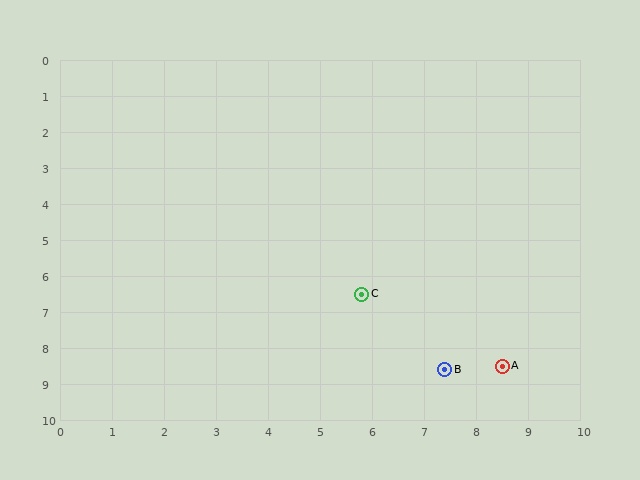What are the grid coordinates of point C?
Point C is at approximately (5.8, 6.5).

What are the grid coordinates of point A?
Point A is at approximately (8.5, 8.5).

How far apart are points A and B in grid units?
Points A and B are about 1.1 grid units apart.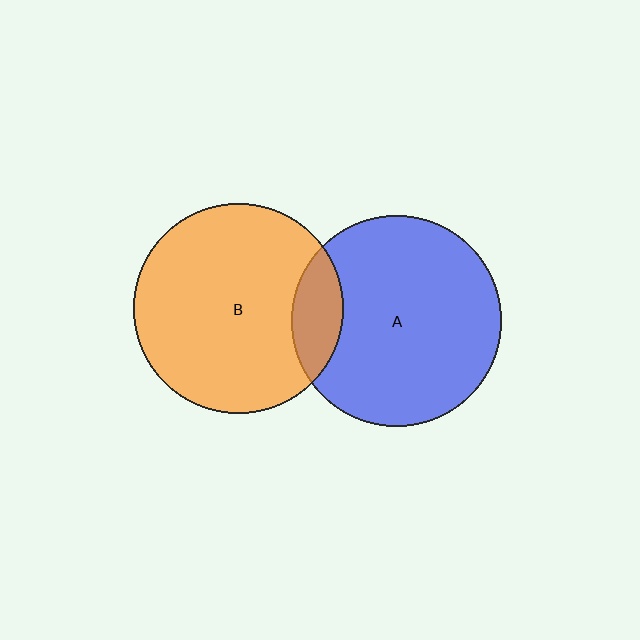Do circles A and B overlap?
Yes.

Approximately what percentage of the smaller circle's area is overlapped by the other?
Approximately 15%.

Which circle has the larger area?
Circle A (blue).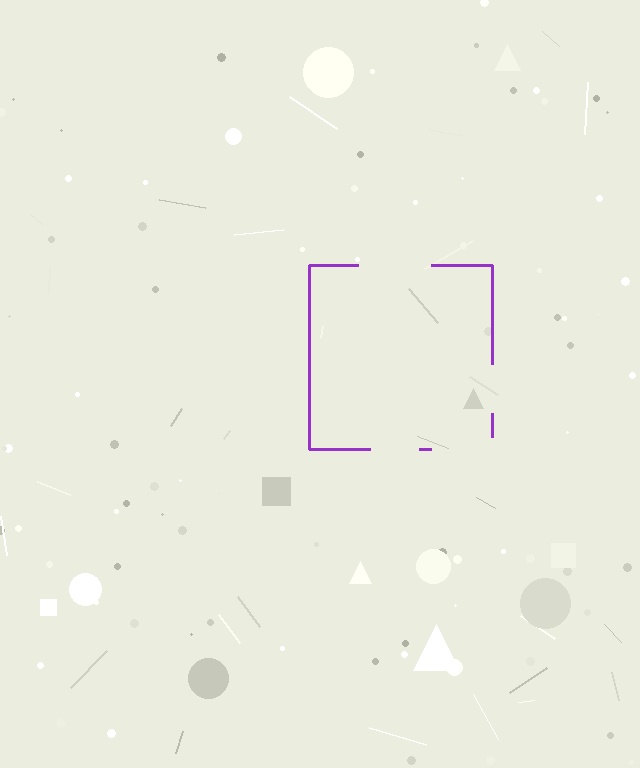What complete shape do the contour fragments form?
The contour fragments form a square.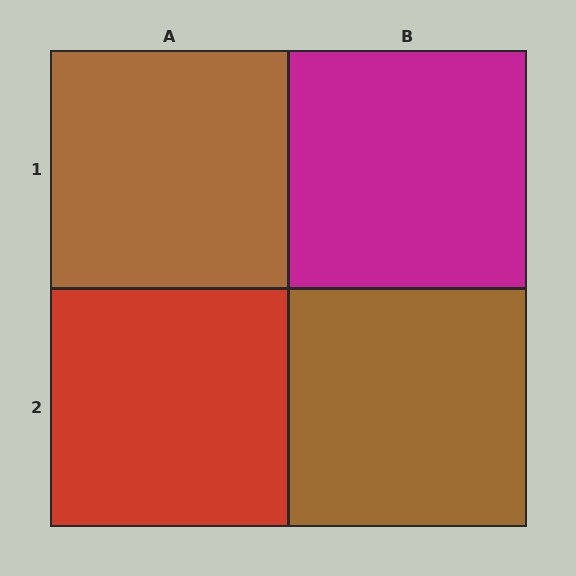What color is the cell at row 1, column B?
Magenta.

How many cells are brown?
2 cells are brown.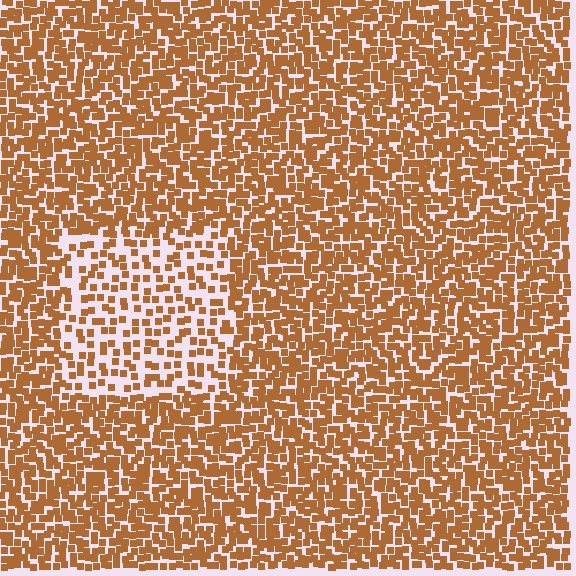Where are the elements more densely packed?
The elements are more densely packed outside the rectangle boundary.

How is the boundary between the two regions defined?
The boundary is defined by a change in element density (approximately 2.1x ratio). All elements are the same color, size, and shape.